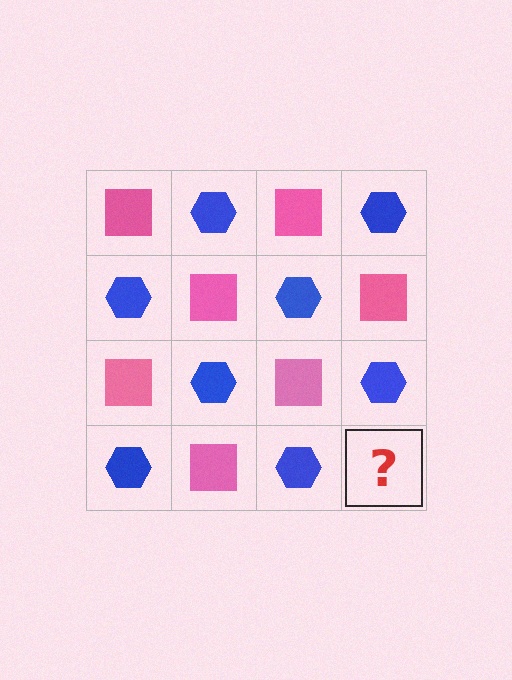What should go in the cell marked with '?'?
The missing cell should contain a pink square.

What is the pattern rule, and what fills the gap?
The rule is that it alternates pink square and blue hexagon in a checkerboard pattern. The gap should be filled with a pink square.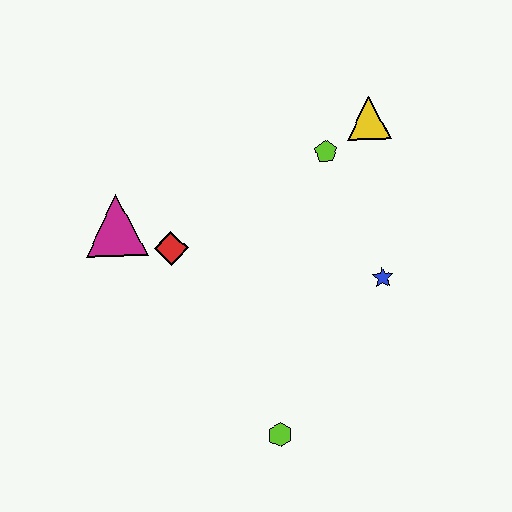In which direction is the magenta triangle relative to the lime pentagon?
The magenta triangle is to the left of the lime pentagon.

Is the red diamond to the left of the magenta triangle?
No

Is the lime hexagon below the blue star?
Yes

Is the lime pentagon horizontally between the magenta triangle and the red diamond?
No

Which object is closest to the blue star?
The lime pentagon is closest to the blue star.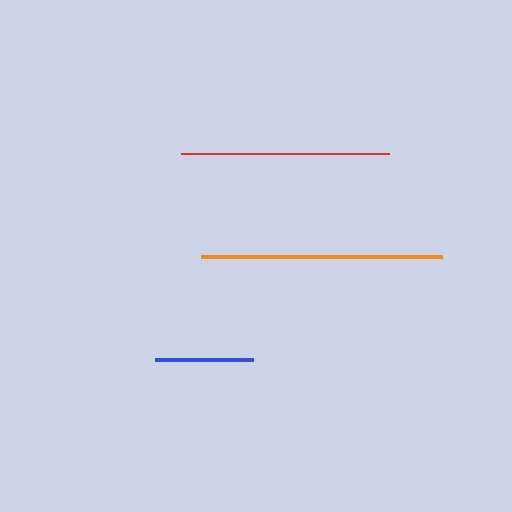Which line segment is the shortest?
The blue line is the shortest at approximately 98 pixels.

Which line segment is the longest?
The orange line is the longest at approximately 241 pixels.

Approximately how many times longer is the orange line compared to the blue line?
The orange line is approximately 2.5 times the length of the blue line.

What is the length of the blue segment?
The blue segment is approximately 98 pixels long.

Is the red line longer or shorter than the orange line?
The orange line is longer than the red line.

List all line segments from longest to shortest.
From longest to shortest: orange, red, blue.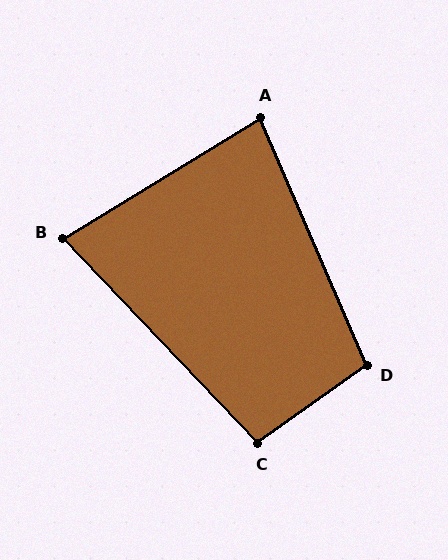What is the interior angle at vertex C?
Approximately 98 degrees (obtuse).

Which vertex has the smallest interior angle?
B, at approximately 78 degrees.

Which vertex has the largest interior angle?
D, at approximately 102 degrees.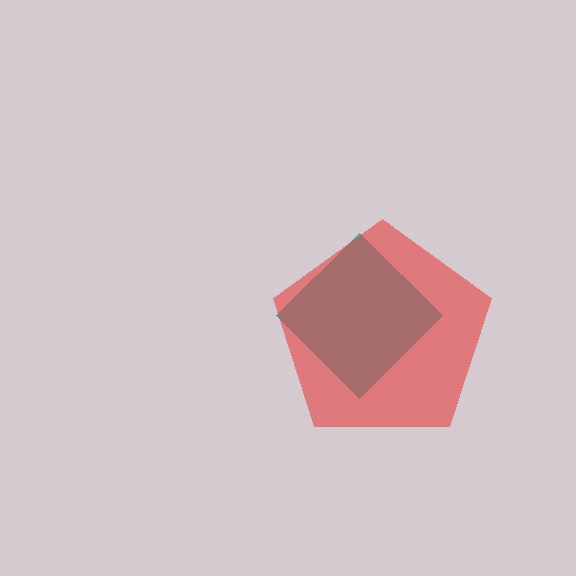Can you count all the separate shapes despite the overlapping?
Yes, there are 2 separate shapes.